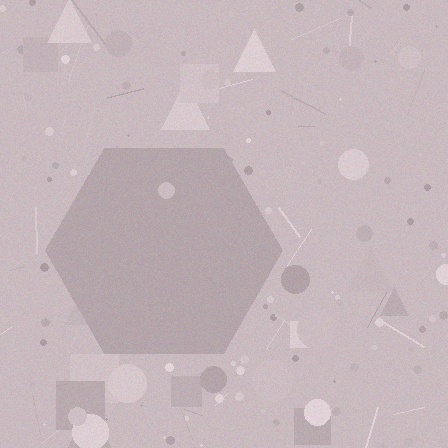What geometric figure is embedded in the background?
A hexagon is embedded in the background.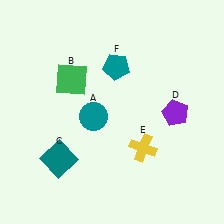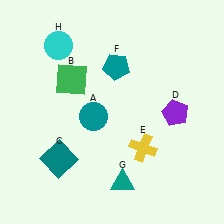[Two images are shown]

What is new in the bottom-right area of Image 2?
A teal triangle (G) was added in the bottom-right area of Image 2.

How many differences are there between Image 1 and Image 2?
There are 2 differences between the two images.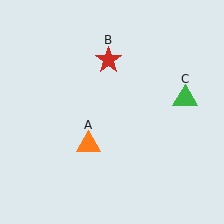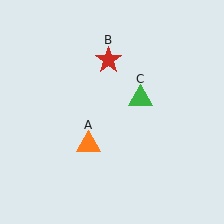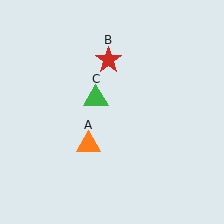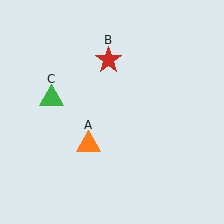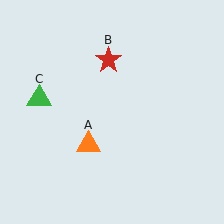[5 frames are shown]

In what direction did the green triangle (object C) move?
The green triangle (object C) moved left.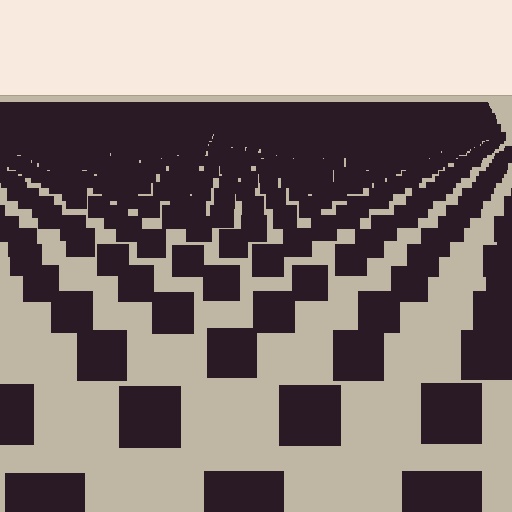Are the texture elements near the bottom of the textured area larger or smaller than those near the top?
Larger. Near the bottom, elements are closer to the viewer and appear at a bigger on-screen size.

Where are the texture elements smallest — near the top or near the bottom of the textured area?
Near the top.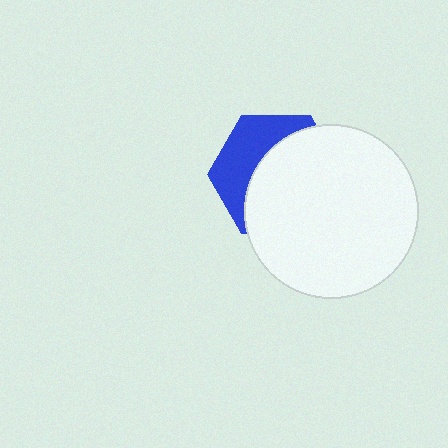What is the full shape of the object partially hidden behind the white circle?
The partially hidden object is a blue hexagon.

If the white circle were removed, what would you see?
You would see the complete blue hexagon.